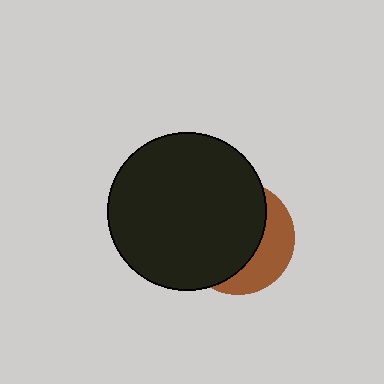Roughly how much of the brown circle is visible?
A small part of it is visible (roughly 33%).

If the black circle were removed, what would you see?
You would see the complete brown circle.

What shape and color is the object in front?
The object in front is a black circle.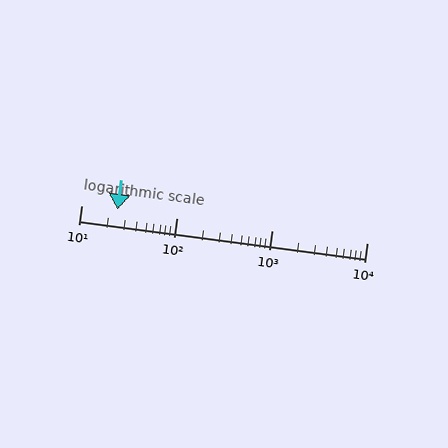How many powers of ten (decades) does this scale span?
The scale spans 3 decades, from 10 to 10000.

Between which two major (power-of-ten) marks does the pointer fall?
The pointer is between 10 and 100.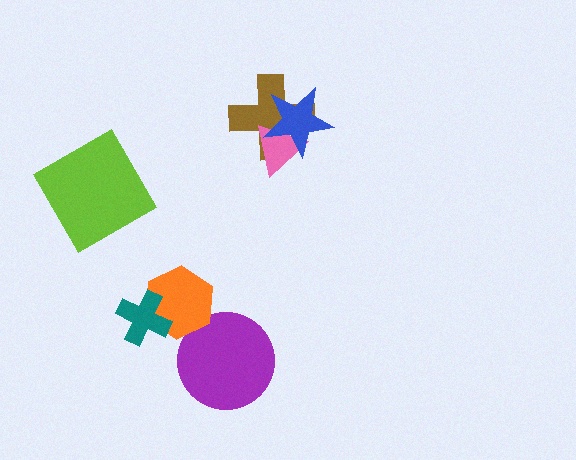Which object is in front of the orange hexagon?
The teal cross is in front of the orange hexagon.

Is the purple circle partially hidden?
Yes, it is partially covered by another shape.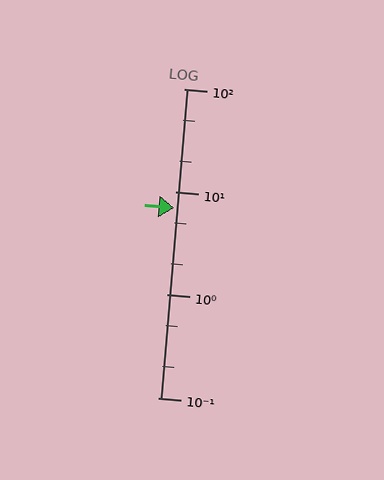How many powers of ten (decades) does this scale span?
The scale spans 3 decades, from 0.1 to 100.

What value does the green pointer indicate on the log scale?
The pointer indicates approximately 6.9.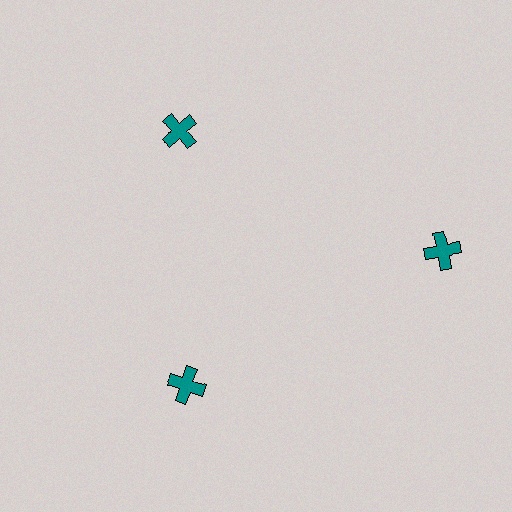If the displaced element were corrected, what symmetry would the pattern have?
It would have 3-fold rotational symmetry — the pattern would map onto itself every 120 degrees.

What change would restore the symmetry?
The symmetry would be restored by moving it inward, back onto the ring so that all 3 crosses sit at equal angles and equal distance from the center.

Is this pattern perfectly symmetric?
No. The 3 teal crosses are arranged in a ring, but one element near the 3 o'clock position is pushed outward from the center, breaking the 3-fold rotational symmetry.